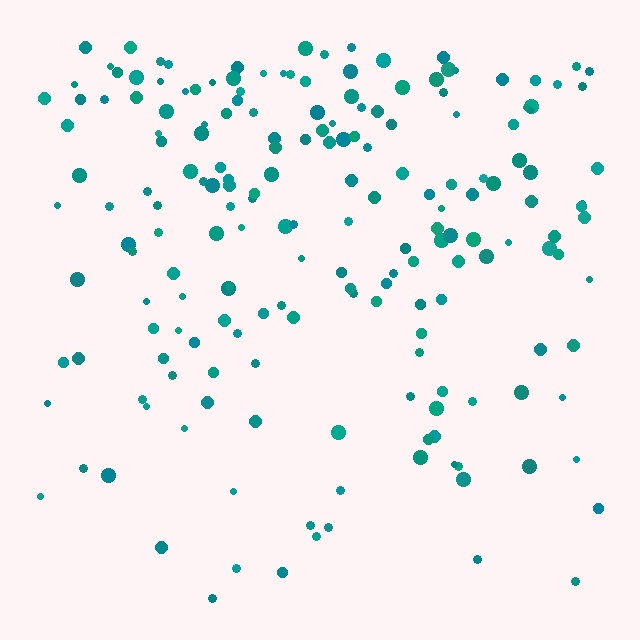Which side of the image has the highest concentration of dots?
The top.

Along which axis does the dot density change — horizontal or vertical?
Vertical.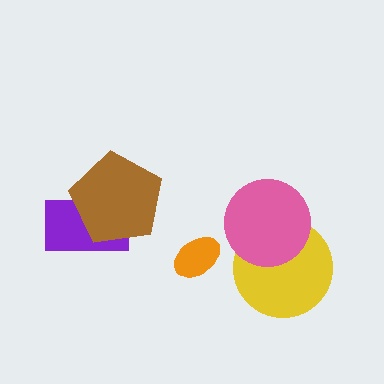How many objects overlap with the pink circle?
1 object overlaps with the pink circle.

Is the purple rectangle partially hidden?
Yes, it is partially covered by another shape.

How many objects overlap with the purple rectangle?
1 object overlaps with the purple rectangle.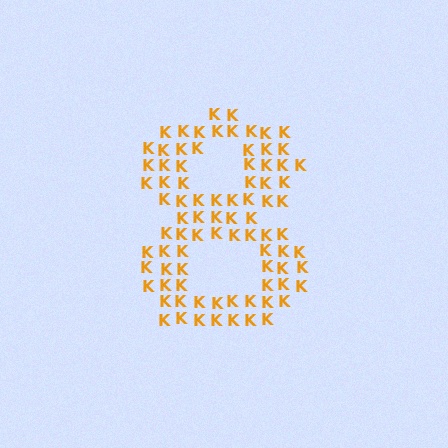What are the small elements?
The small elements are letter K's.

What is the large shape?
The large shape is the digit 8.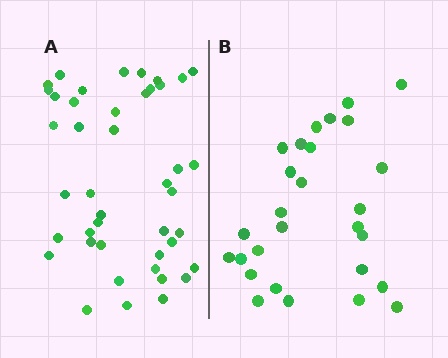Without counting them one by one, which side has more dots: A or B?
Region A (the left region) has more dots.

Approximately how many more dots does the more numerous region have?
Region A has approximately 15 more dots than region B.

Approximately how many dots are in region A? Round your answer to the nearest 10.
About 40 dots. (The exact count is 43, which rounds to 40.)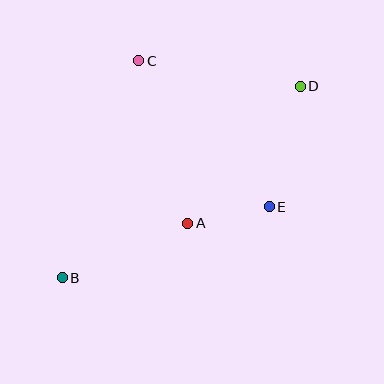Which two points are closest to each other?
Points A and E are closest to each other.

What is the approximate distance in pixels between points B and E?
The distance between B and E is approximately 219 pixels.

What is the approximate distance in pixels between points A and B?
The distance between A and B is approximately 136 pixels.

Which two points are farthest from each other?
Points B and D are farthest from each other.